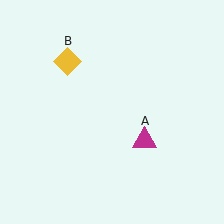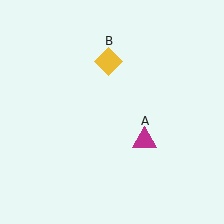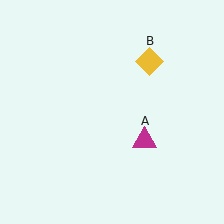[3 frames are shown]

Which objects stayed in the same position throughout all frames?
Magenta triangle (object A) remained stationary.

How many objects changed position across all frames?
1 object changed position: yellow diamond (object B).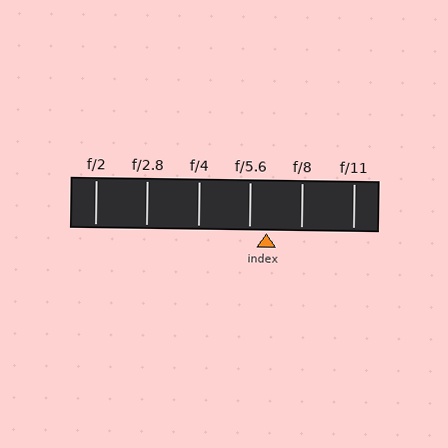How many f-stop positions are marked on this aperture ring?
There are 6 f-stop positions marked.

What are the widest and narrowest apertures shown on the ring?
The widest aperture shown is f/2 and the narrowest is f/11.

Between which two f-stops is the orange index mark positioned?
The index mark is between f/5.6 and f/8.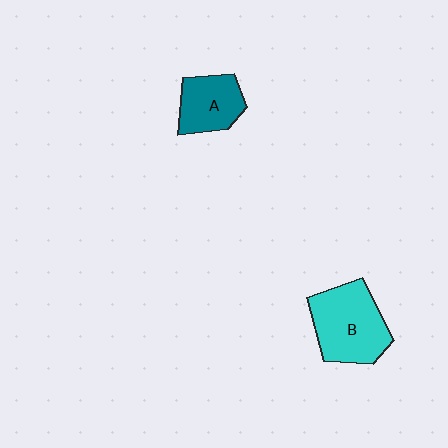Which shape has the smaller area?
Shape A (teal).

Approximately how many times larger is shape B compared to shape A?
Approximately 1.5 times.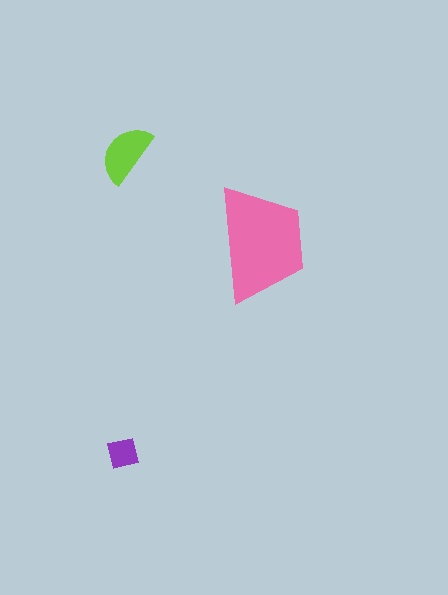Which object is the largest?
The pink trapezoid.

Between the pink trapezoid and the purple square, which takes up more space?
The pink trapezoid.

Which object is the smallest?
The purple square.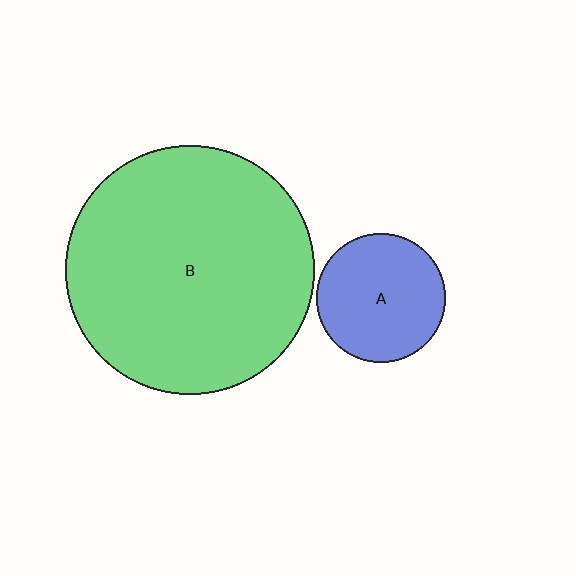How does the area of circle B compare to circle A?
Approximately 3.7 times.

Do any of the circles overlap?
No, none of the circles overlap.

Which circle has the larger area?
Circle B (green).